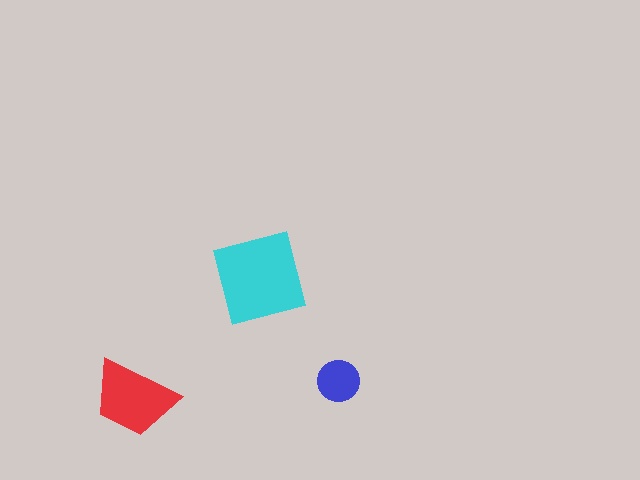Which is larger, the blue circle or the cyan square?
The cyan square.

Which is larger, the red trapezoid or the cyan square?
The cyan square.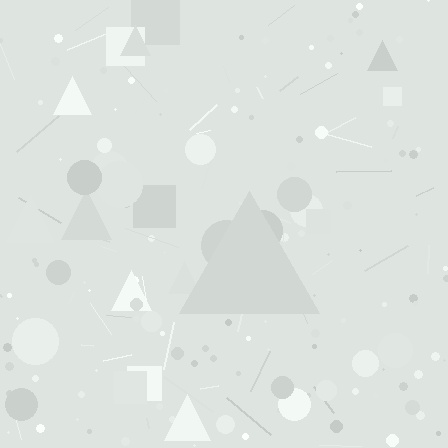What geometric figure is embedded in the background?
A triangle is embedded in the background.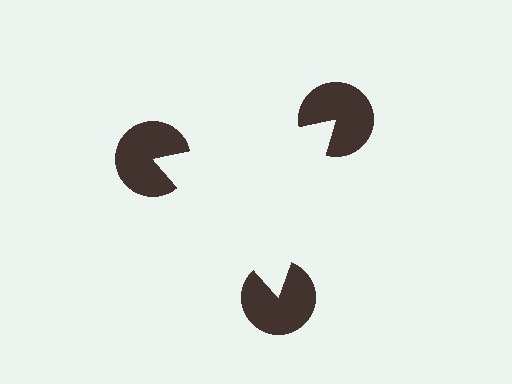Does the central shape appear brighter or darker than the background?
It typically appears slightly brighter than the background, even though no actual brightness change is drawn.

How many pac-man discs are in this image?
There are 3 — one at each vertex of the illusory triangle.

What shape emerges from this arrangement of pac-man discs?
An illusory triangle — its edges are inferred from the aligned wedge cuts in the pac-man discs, not physically drawn.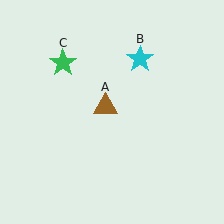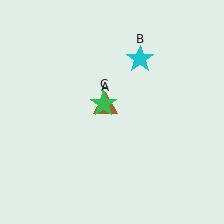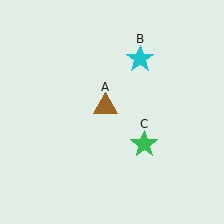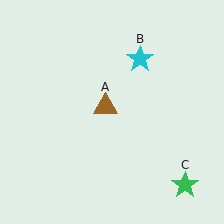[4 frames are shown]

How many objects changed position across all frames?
1 object changed position: green star (object C).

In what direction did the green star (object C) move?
The green star (object C) moved down and to the right.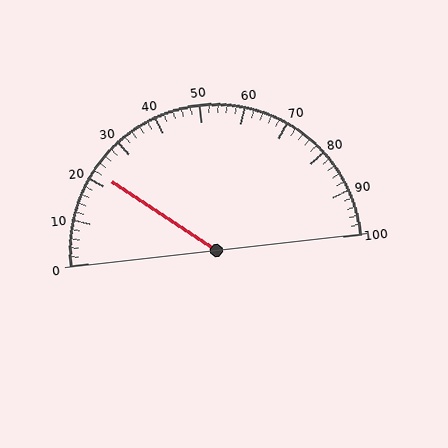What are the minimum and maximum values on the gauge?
The gauge ranges from 0 to 100.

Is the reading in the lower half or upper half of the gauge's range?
The reading is in the lower half of the range (0 to 100).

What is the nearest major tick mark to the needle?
The nearest major tick mark is 20.